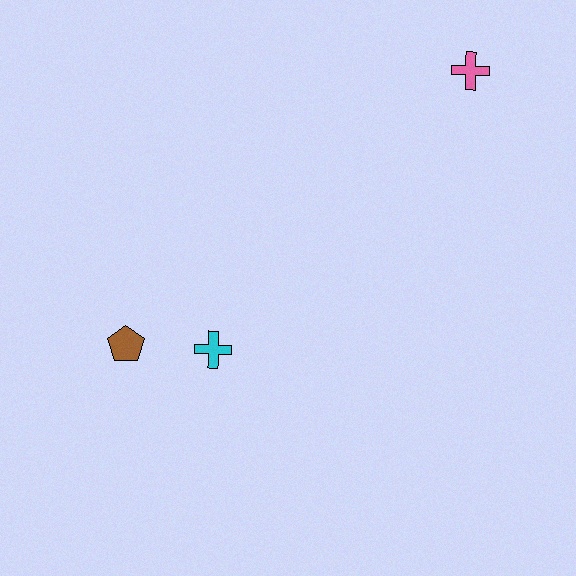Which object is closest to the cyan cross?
The brown pentagon is closest to the cyan cross.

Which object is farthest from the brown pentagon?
The pink cross is farthest from the brown pentagon.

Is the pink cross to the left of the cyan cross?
No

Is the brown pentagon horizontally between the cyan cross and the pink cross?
No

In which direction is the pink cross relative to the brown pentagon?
The pink cross is to the right of the brown pentagon.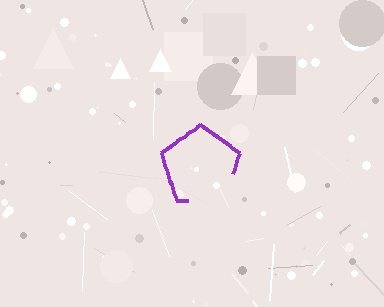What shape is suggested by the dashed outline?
The dashed outline suggests a pentagon.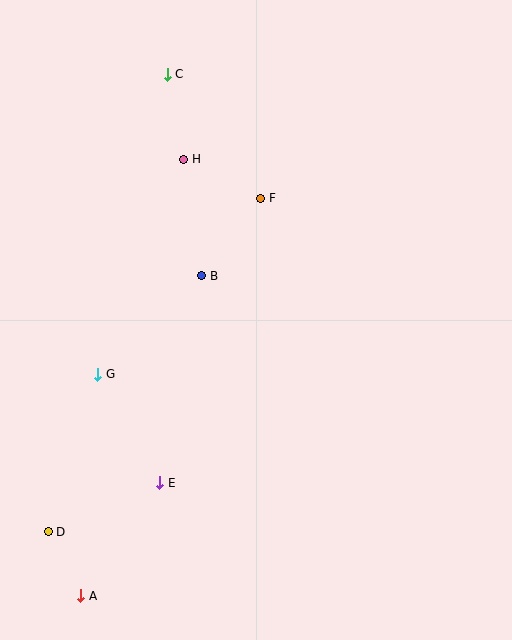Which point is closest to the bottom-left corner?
Point A is closest to the bottom-left corner.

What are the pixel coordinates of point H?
Point H is at (184, 159).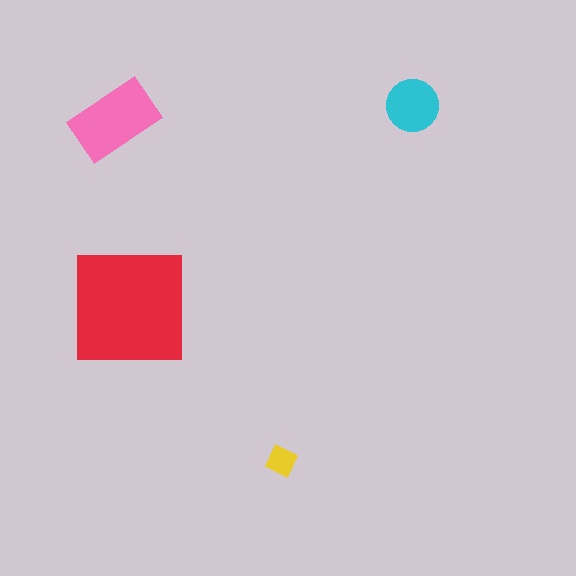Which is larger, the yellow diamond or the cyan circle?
The cyan circle.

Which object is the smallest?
The yellow diamond.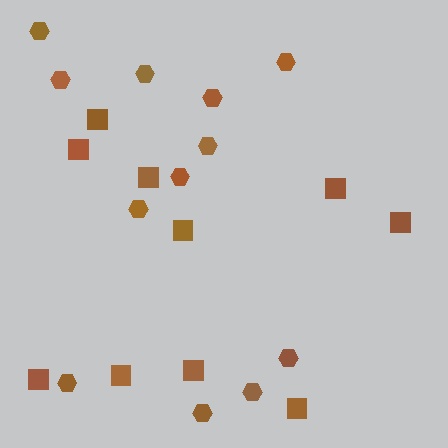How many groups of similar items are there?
There are 2 groups: one group of squares (10) and one group of hexagons (12).